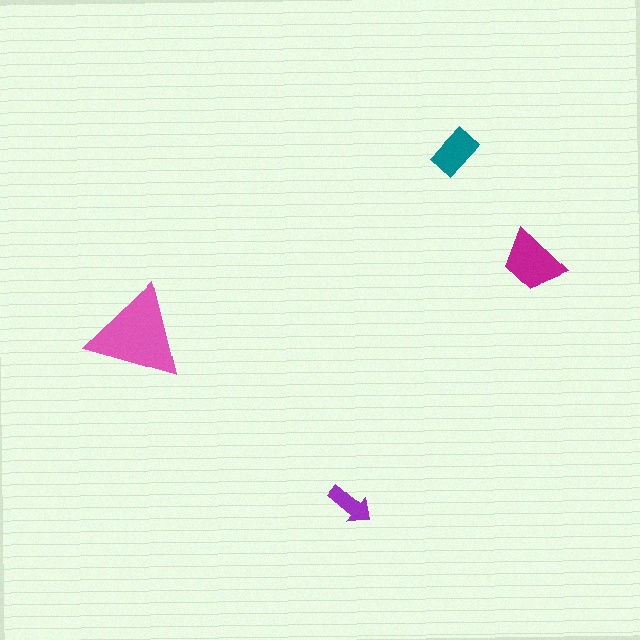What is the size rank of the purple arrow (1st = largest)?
4th.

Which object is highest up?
The teal rectangle is topmost.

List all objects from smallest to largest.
The purple arrow, the teal rectangle, the magenta trapezoid, the pink triangle.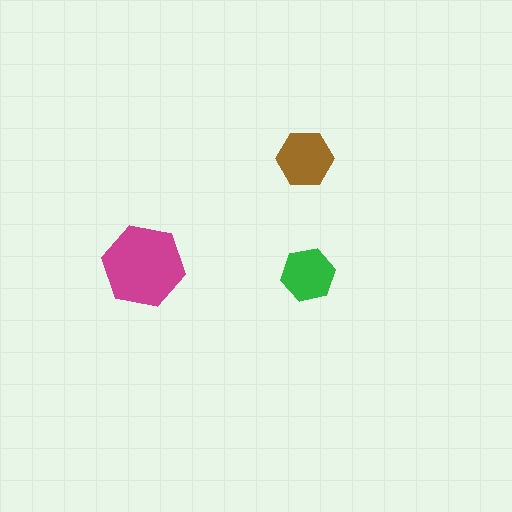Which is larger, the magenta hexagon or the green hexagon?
The magenta one.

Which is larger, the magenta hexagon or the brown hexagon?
The magenta one.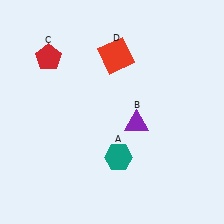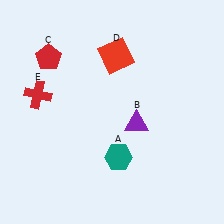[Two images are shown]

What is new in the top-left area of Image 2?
A red cross (E) was added in the top-left area of Image 2.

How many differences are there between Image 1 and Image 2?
There is 1 difference between the two images.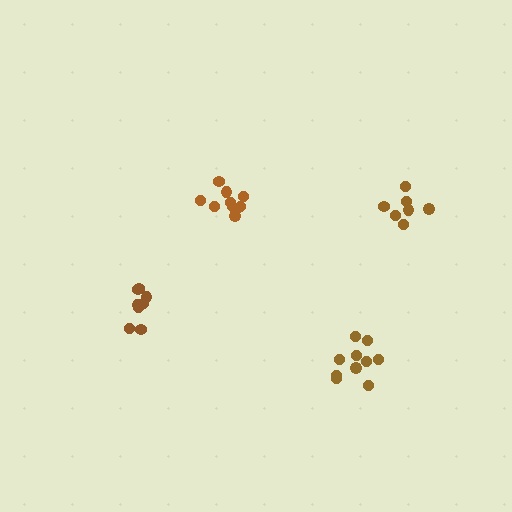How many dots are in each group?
Group 1: 8 dots, Group 2: 10 dots, Group 3: 7 dots, Group 4: 10 dots (35 total).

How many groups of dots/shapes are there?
There are 4 groups.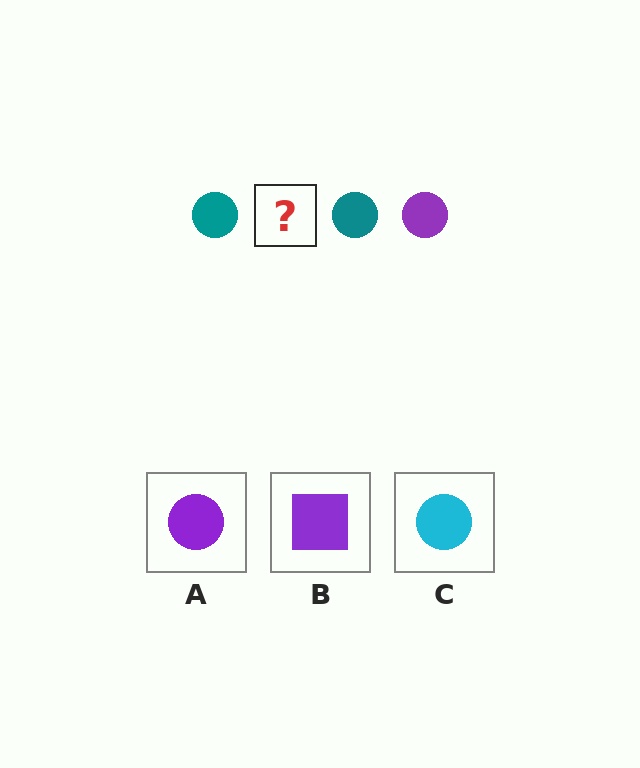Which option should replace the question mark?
Option A.